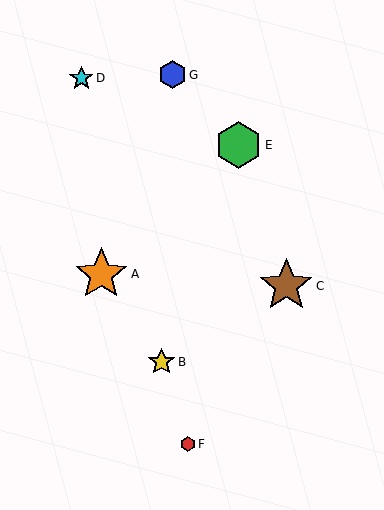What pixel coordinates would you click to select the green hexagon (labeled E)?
Click at (239, 145) to select the green hexagon E.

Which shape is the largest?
The brown star (labeled C) is the largest.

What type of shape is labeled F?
Shape F is a red hexagon.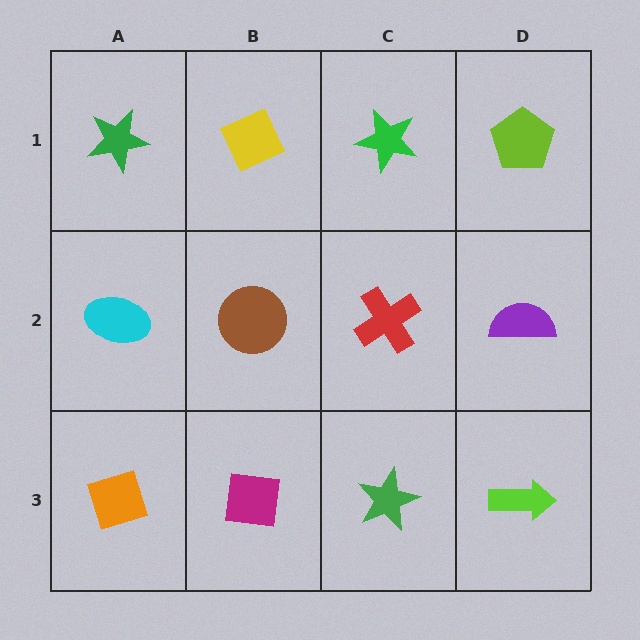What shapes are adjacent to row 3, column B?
A brown circle (row 2, column B), an orange diamond (row 3, column A), a green star (row 3, column C).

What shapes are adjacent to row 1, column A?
A cyan ellipse (row 2, column A), a yellow diamond (row 1, column B).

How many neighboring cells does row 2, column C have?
4.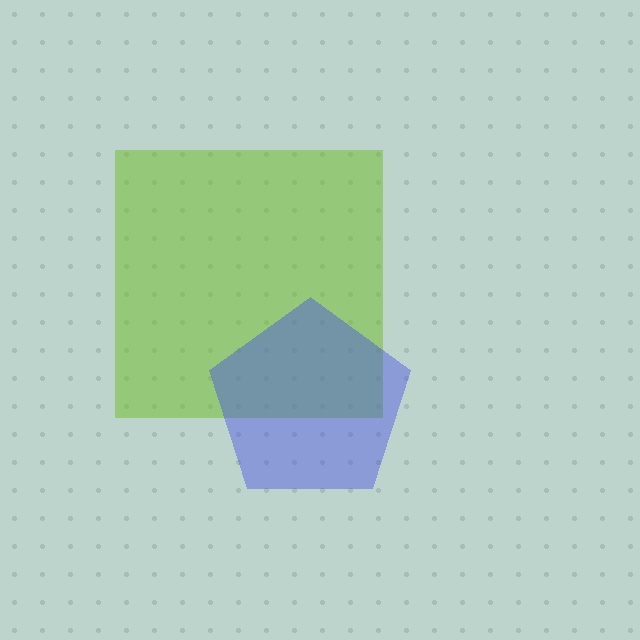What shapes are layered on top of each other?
The layered shapes are: a lime square, a blue pentagon.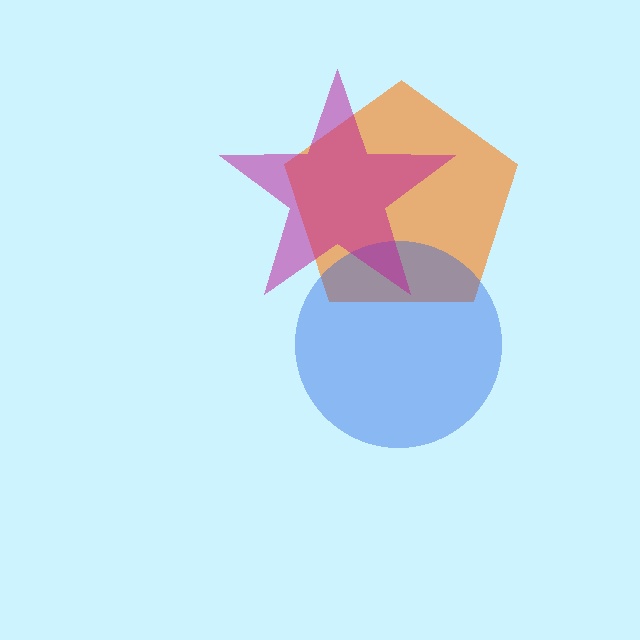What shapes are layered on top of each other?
The layered shapes are: an orange pentagon, a blue circle, a magenta star.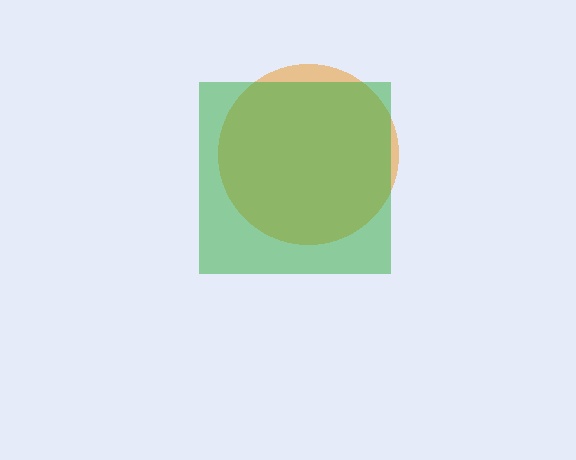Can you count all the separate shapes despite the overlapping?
Yes, there are 2 separate shapes.